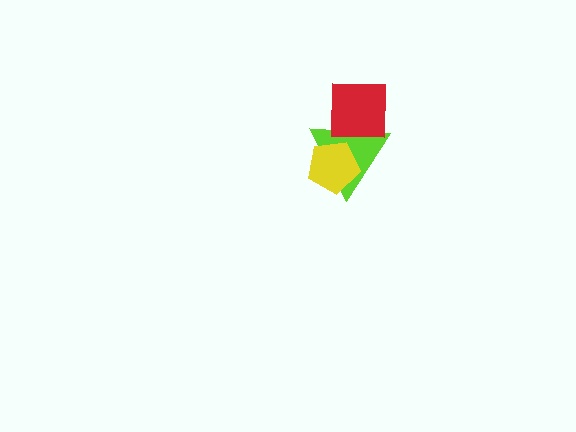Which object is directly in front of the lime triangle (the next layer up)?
The yellow pentagon is directly in front of the lime triangle.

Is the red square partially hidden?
No, no other shape covers it.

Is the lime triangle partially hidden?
Yes, it is partially covered by another shape.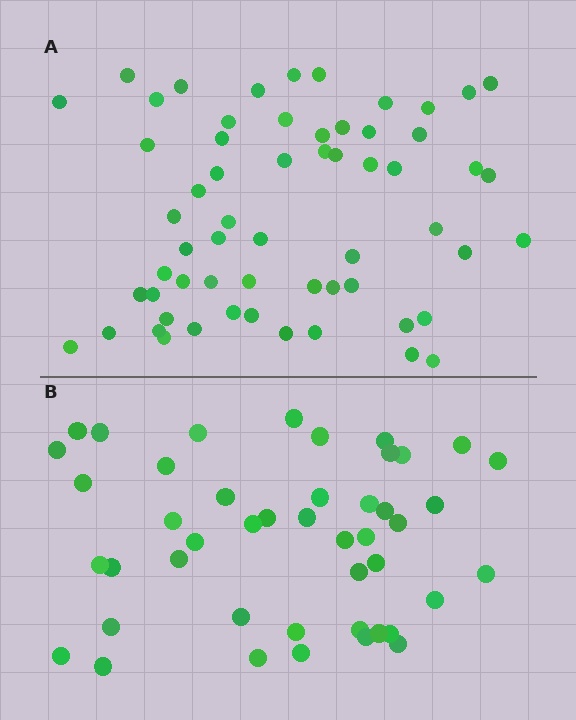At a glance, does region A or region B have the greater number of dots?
Region A (the top region) has more dots.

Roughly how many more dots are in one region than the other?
Region A has approximately 15 more dots than region B.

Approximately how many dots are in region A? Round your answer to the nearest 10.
About 60 dots.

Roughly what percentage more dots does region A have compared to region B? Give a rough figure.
About 35% more.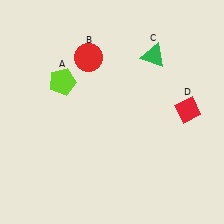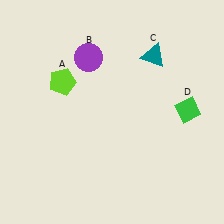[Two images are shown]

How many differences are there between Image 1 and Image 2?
There are 3 differences between the two images.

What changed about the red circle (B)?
In Image 1, B is red. In Image 2, it changed to purple.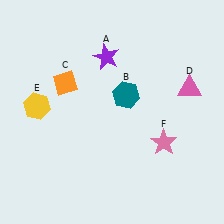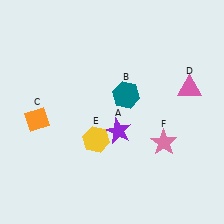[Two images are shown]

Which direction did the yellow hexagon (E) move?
The yellow hexagon (E) moved right.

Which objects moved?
The objects that moved are: the purple star (A), the orange diamond (C), the yellow hexagon (E).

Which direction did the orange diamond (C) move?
The orange diamond (C) moved down.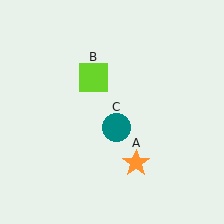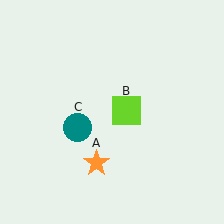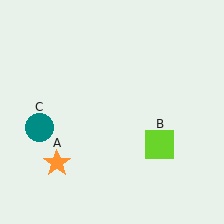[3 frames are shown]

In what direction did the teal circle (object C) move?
The teal circle (object C) moved left.